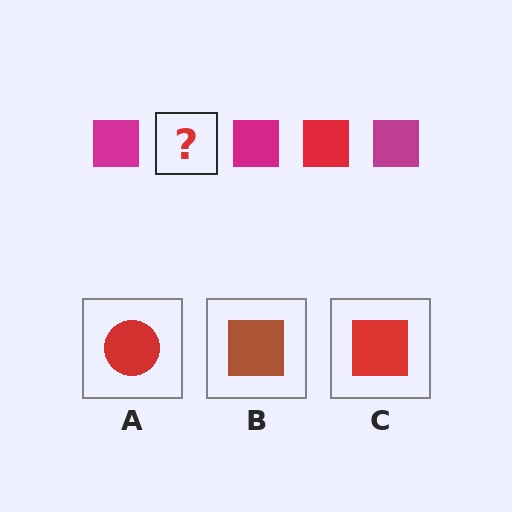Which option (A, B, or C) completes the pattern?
C.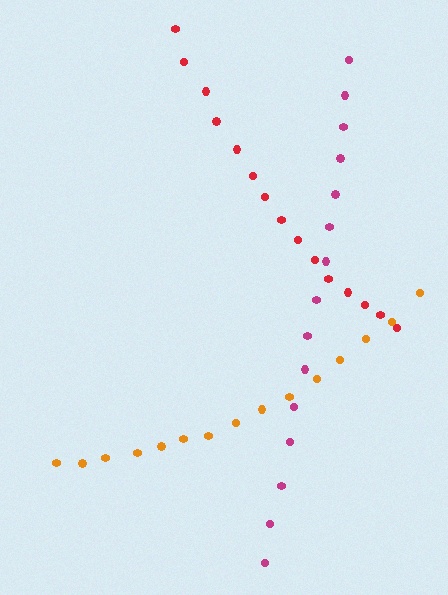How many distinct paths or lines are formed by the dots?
There are 3 distinct paths.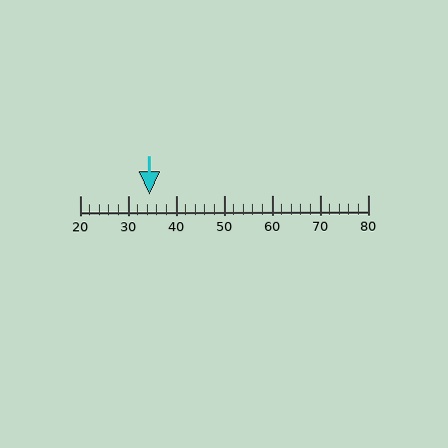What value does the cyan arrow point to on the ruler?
The cyan arrow points to approximately 34.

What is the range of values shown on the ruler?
The ruler shows values from 20 to 80.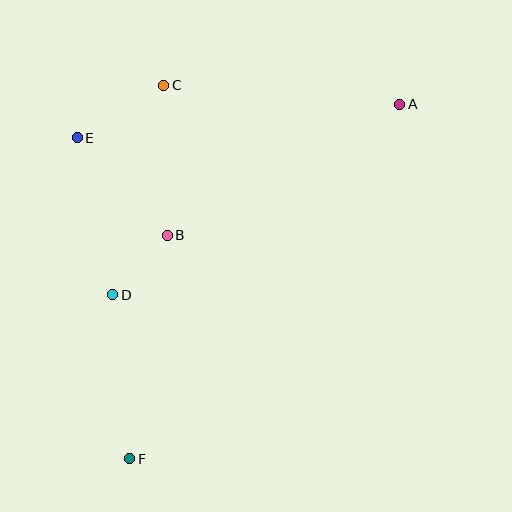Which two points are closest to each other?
Points B and D are closest to each other.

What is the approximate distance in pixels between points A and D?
The distance between A and D is approximately 344 pixels.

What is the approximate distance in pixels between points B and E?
The distance between B and E is approximately 133 pixels.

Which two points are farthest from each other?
Points A and F are farthest from each other.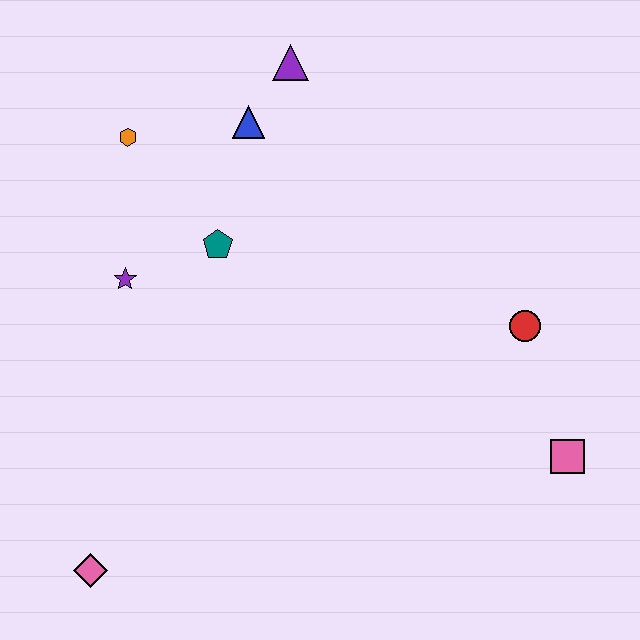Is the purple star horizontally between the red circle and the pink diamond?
Yes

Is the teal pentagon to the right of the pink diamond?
Yes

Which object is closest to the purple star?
The teal pentagon is closest to the purple star.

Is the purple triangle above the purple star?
Yes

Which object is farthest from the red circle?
The pink diamond is farthest from the red circle.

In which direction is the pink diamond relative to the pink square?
The pink diamond is to the left of the pink square.